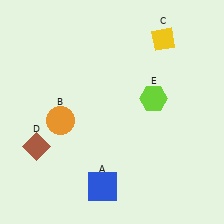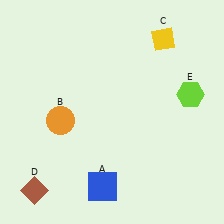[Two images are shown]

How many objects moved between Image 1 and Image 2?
2 objects moved between the two images.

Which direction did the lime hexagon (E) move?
The lime hexagon (E) moved right.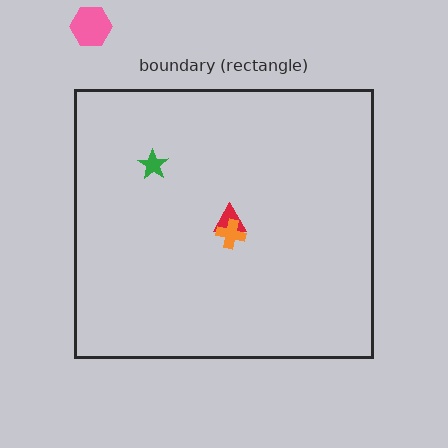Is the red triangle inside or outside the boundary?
Inside.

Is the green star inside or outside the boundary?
Inside.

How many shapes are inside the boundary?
3 inside, 1 outside.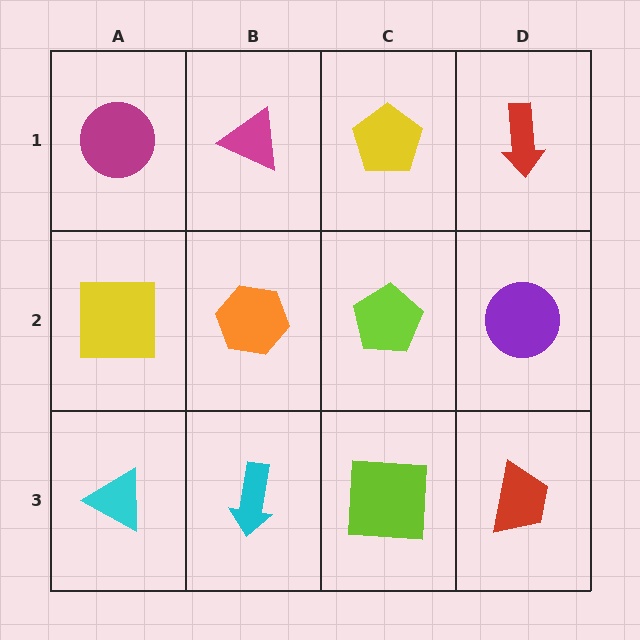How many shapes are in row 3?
4 shapes.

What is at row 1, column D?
A red arrow.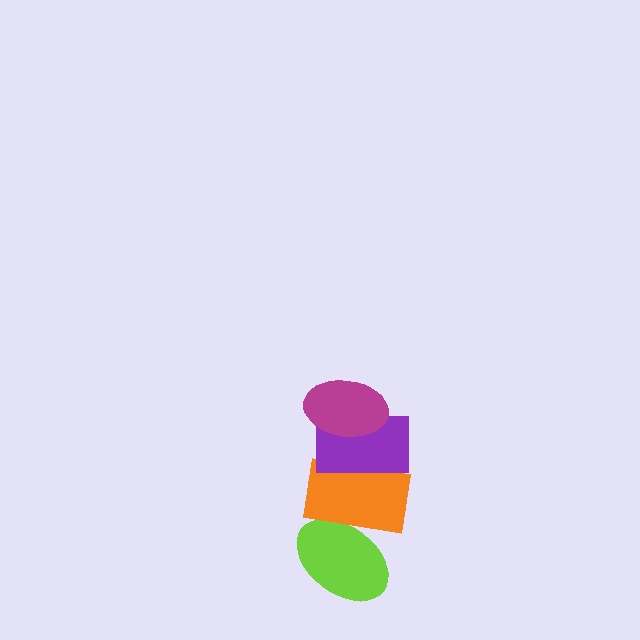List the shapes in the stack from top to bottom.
From top to bottom: the magenta ellipse, the purple rectangle, the orange rectangle, the lime ellipse.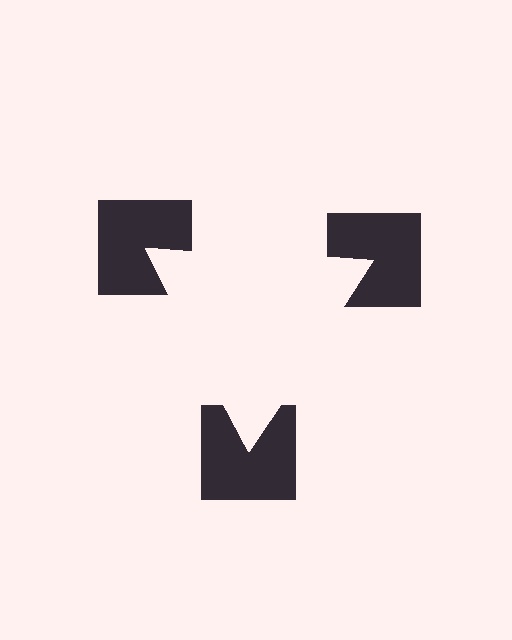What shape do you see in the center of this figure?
An illusory triangle — its edges are inferred from the aligned wedge cuts in the notched squares, not physically drawn.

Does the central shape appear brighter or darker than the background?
It typically appears slightly brighter than the background, even though no actual brightness change is drawn.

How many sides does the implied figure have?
3 sides.